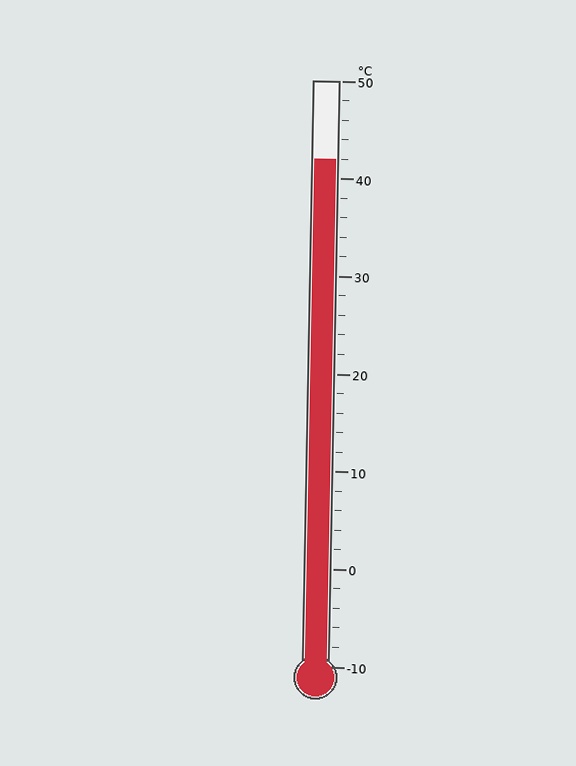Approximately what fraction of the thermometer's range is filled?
The thermometer is filled to approximately 85% of its range.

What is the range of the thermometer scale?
The thermometer scale ranges from -10°C to 50°C.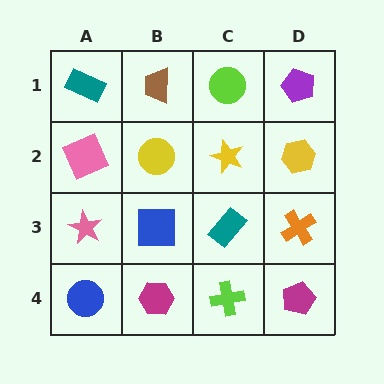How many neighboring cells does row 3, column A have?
3.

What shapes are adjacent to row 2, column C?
A lime circle (row 1, column C), a teal rectangle (row 3, column C), a yellow circle (row 2, column B), a yellow hexagon (row 2, column D).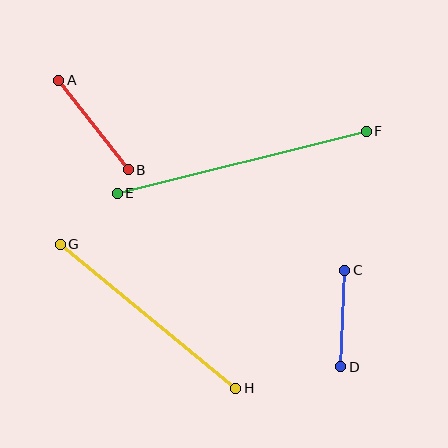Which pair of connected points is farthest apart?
Points E and F are farthest apart.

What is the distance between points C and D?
The distance is approximately 96 pixels.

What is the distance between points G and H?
The distance is approximately 227 pixels.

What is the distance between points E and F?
The distance is approximately 257 pixels.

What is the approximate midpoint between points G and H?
The midpoint is at approximately (148, 316) pixels.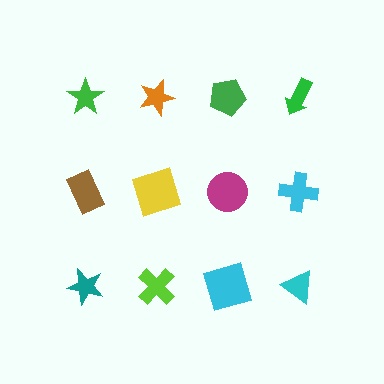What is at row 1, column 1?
A green star.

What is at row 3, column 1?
A teal star.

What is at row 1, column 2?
An orange star.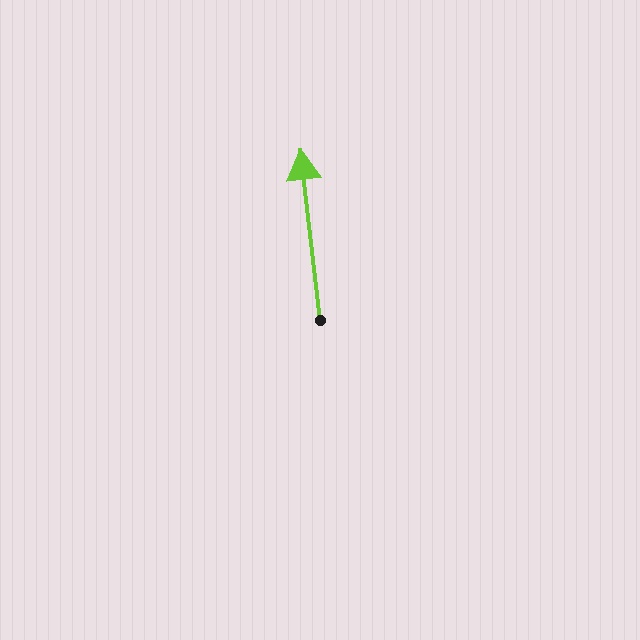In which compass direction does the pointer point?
North.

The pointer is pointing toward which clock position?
Roughly 12 o'clock.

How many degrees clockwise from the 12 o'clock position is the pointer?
Approximately 353 degrees.